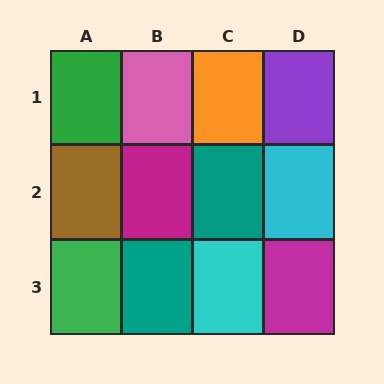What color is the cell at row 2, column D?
Cyan.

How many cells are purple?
1 cell is purple.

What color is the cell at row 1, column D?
Purple.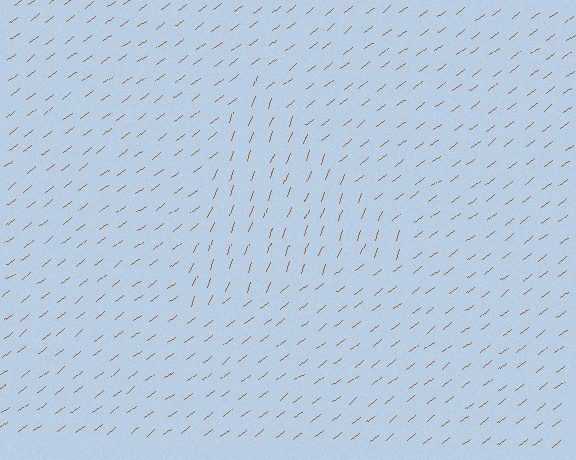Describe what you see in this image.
The image is filled with small brown line segments. A triangle region in the image has lines oriented differently from the surrounding lines, creating a visible texture boundary.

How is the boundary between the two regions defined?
The boundary is defined purely by a change in line orientation (approximately 32 degrees difference). All lines are the same color and thickness.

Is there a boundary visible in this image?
Yes, there is a texture boundary formed by a change in line orientation.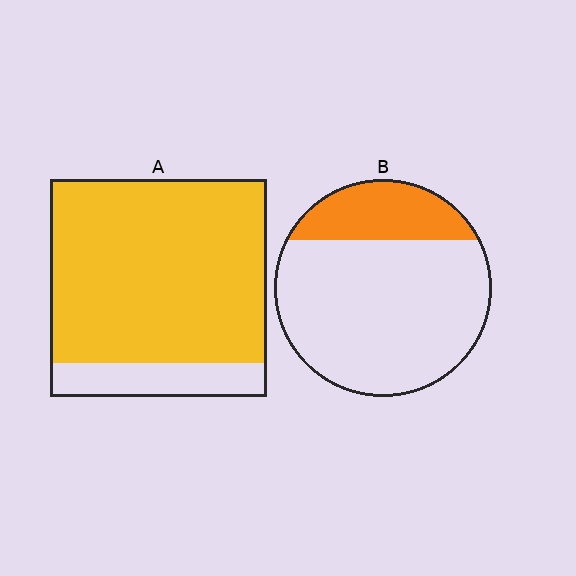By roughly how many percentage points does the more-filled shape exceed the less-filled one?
By roughly 60 percentage points (A over B).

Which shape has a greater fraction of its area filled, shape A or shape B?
Shape A.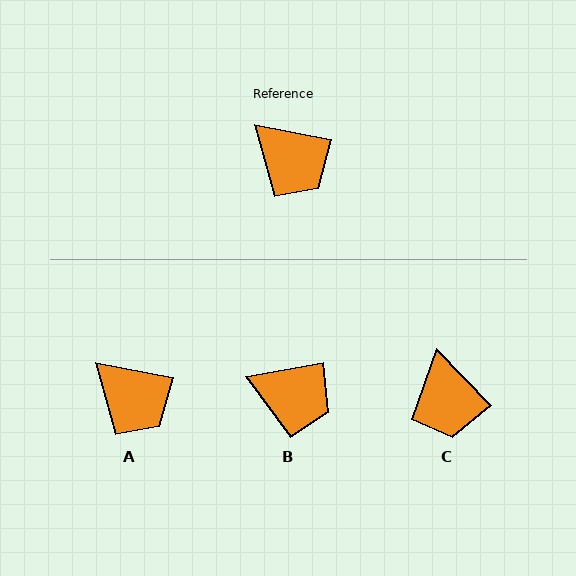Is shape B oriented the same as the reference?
No, it is off by about 22 degrees.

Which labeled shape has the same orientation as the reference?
A.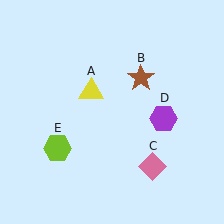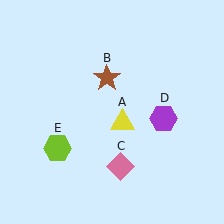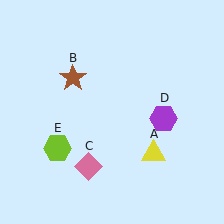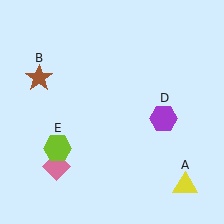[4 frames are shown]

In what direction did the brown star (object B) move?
The brown star (object B) moved left.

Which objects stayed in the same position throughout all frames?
Purple hexagon (object D) and lime hexagon (object E) remained stationary.